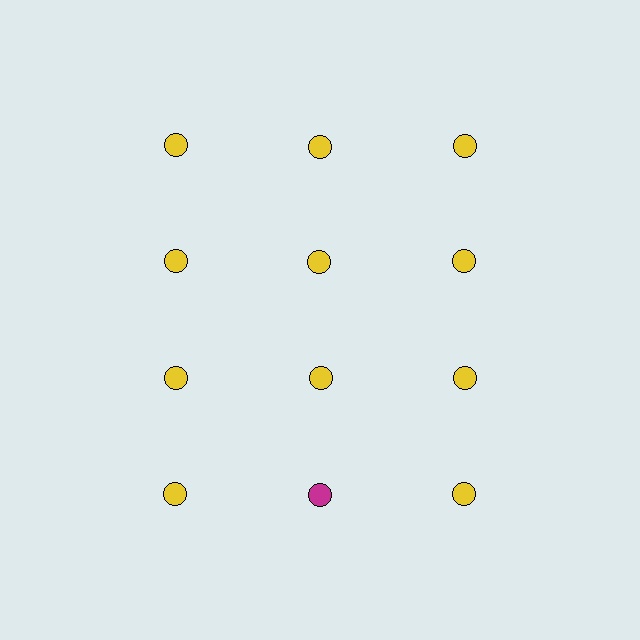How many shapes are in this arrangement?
There are 12 shapes arranged in a grid pattern.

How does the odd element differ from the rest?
It has a different color: magenta instead of yellow.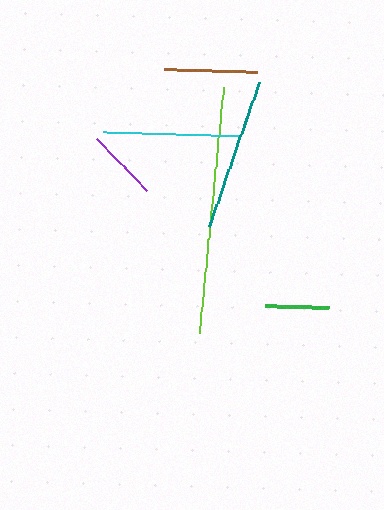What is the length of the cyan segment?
The cyan segment is approximately 137 pixels long.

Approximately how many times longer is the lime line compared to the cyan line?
The lime line is approximately 1.8 times the length of the cyan line.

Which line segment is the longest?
The lime line is the longest at approximately 247 pixels.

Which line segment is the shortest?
The green line is the shortest at approximately 65 pixels.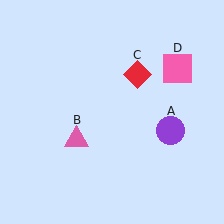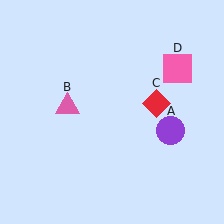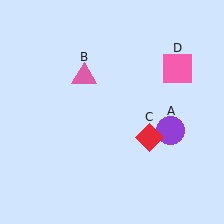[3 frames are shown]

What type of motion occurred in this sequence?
The pink triangle (object B), red diamond (object C) rotated clockwise around the center of the scene.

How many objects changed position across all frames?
2 objects changed position: pink triangle (object B), red diamond (object C).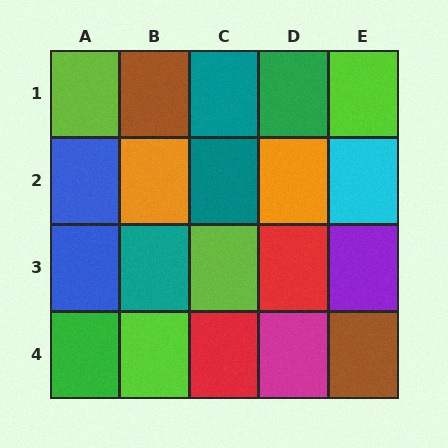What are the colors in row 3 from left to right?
Blue, teal, lime, red, purple.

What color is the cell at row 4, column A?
Green.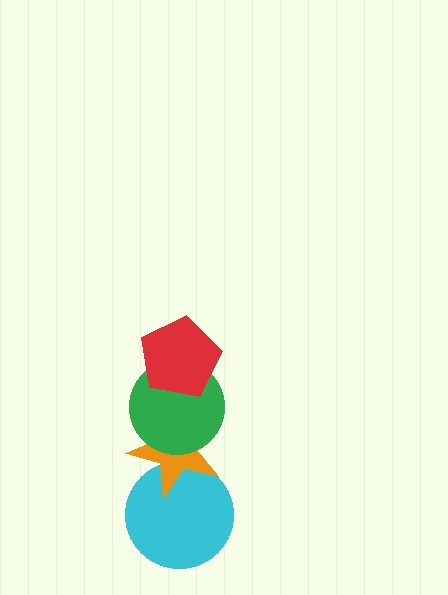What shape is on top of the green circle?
The red pentagon is on top of the green circle.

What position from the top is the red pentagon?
The red pentagon is 1st from the top.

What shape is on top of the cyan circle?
The orange star is on top of the cyan circle.